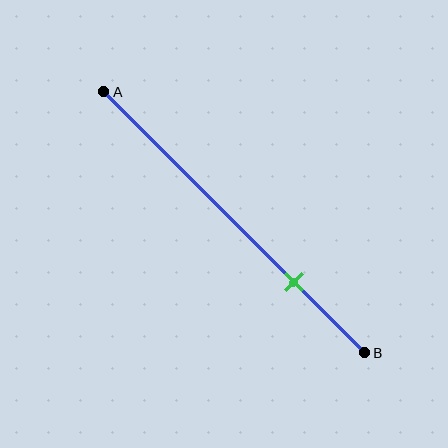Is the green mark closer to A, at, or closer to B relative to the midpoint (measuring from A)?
The green mark is closer to point B than the midpoint of segment AB.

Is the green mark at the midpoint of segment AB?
No, the mark is at about 75% from A, not at the 50% midpoint.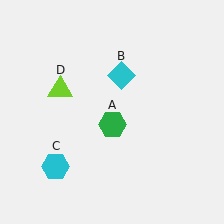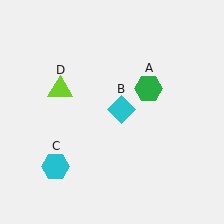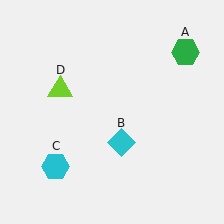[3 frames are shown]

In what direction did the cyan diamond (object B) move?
The cyan diamond (object B) moved down.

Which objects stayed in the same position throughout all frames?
Cyan hexagon (object C) and lime triangle (object D) remained stationary.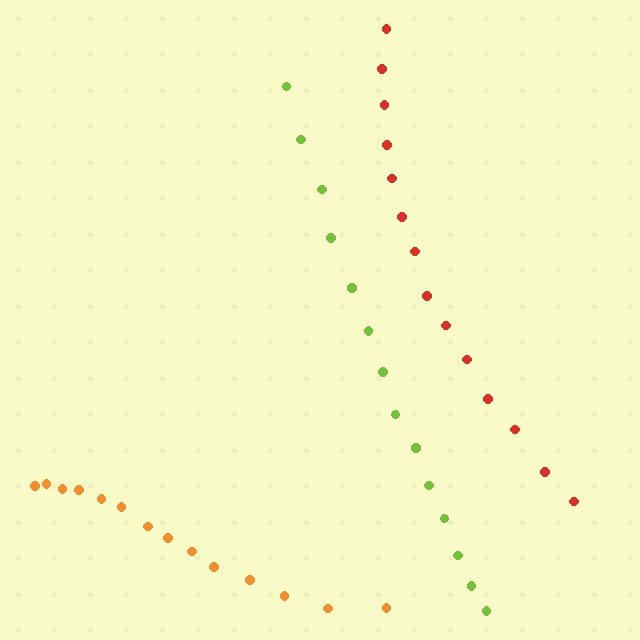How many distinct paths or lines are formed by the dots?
There are 3 distinct paths.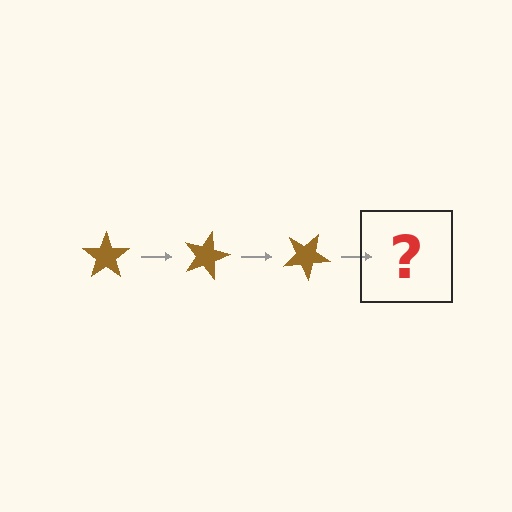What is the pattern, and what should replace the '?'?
The pattern is that the star rotates 15 degrees each step. The '?' should be a brown star rotated 45 degrees.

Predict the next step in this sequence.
The next step is a brown star rotated 45 degrees.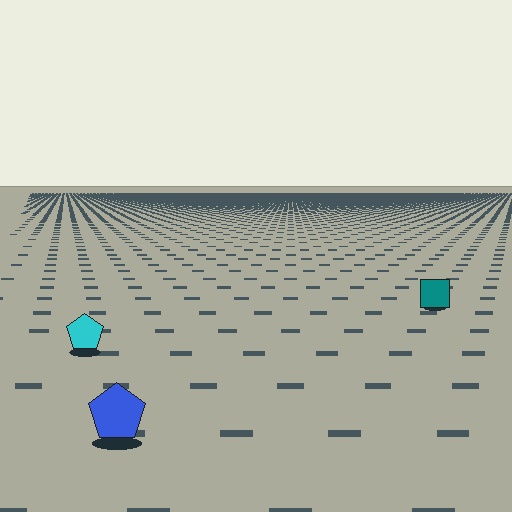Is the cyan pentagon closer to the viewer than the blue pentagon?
No. The blue pentagon is closer — you can tell from the texture gradient: the ground texture is coarser near it.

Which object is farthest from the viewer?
The teal square is farthest from the viewer. It appears smaller and the ground texture around it is denser.